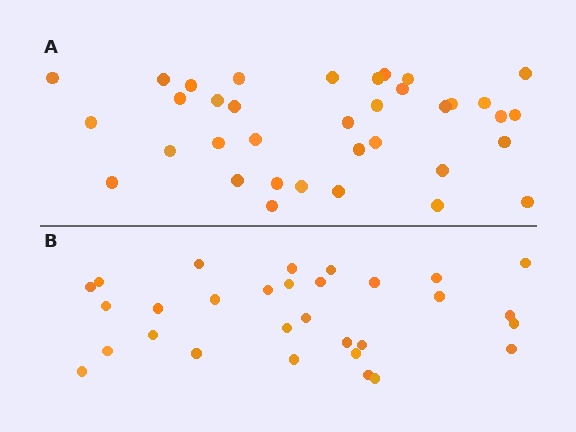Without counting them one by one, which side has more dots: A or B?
Region A (the top region) has more dots.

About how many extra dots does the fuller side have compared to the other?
Region A has about 6 more dots than region B.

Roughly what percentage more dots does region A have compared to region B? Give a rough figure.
About 20% more.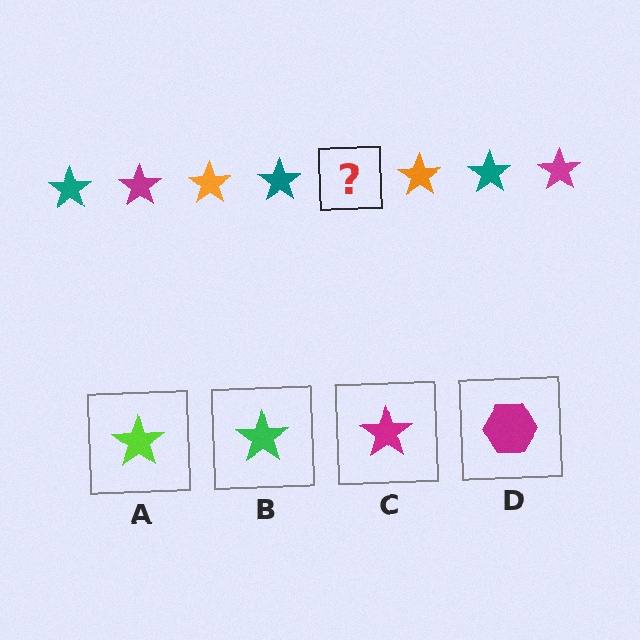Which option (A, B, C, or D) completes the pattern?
C.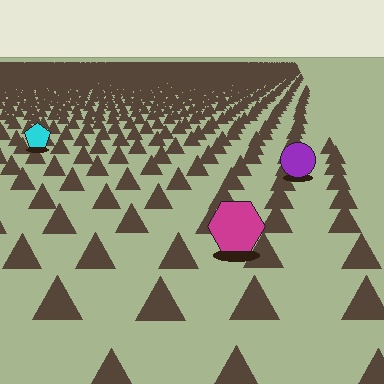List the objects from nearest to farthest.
From nearest to farthest: the magenta hexagon, the purple circle, the cyan pentagon.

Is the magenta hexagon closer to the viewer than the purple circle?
Yes. The magenta hexagon is closer — you can tell from the texture gradient: the ground texture is coarser near it.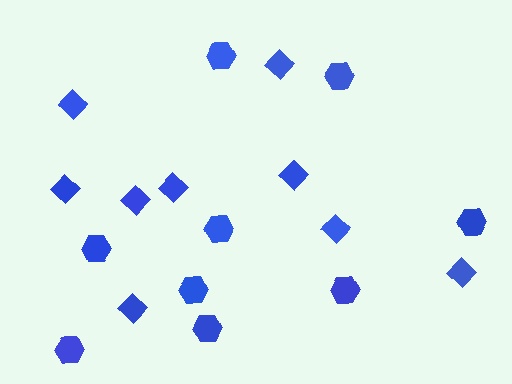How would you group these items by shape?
There are 2 groups: one group of hexagons (9) and one group of diamonds (9).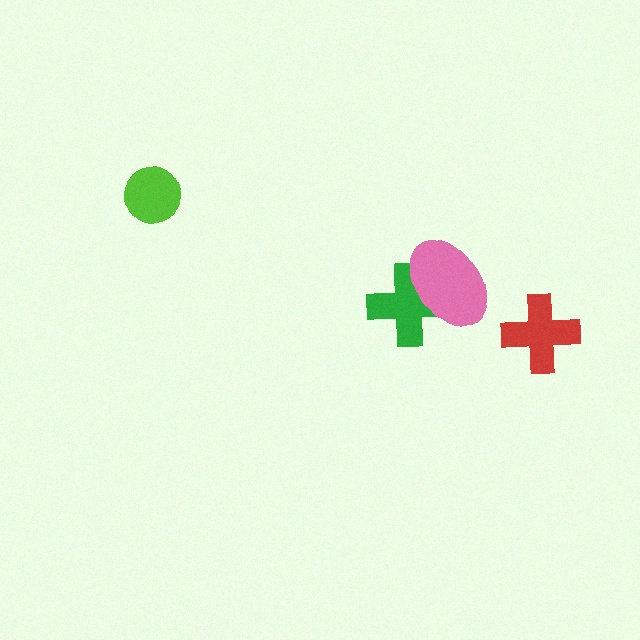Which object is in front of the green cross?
The pink ellipse is in front of the green cross.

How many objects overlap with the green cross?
1 object overlaps with the green cross.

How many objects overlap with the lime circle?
0 objects overlap with the lime circle.